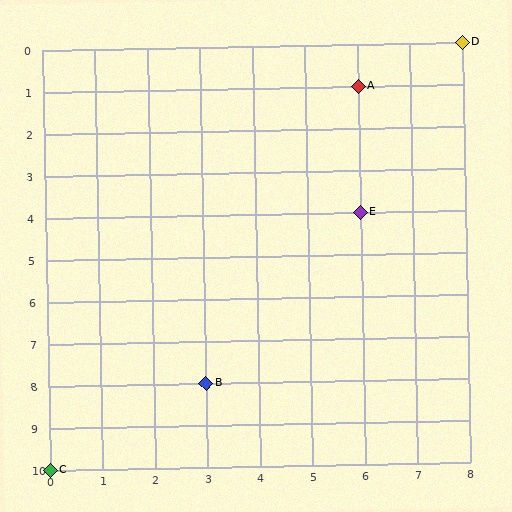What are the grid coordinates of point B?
Point B is at grid coordinates (3, 8).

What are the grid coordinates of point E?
Point E is at grid coordinates (6, 4).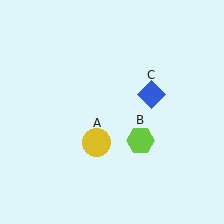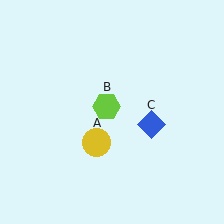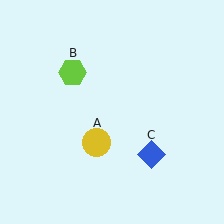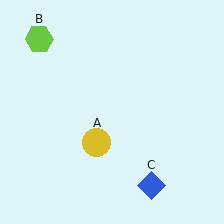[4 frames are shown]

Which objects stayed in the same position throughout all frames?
Yellow circle (object A) remained stationary.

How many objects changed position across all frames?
2 objects changed position: lime hexagon (object B), blue diamond (object C).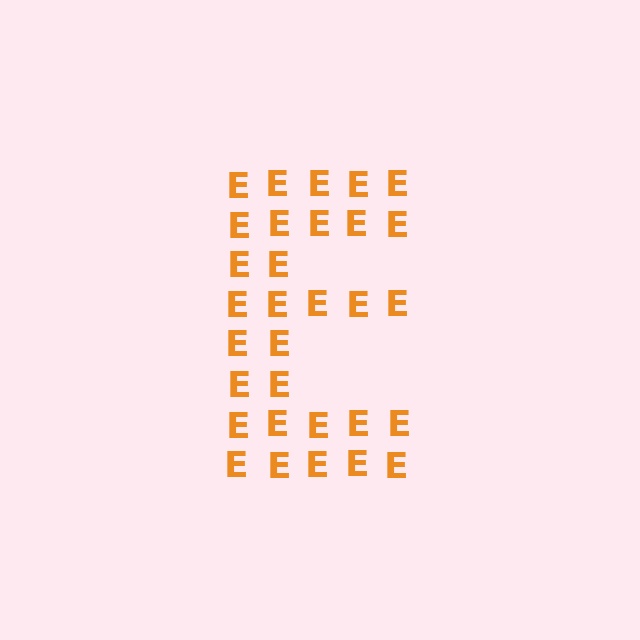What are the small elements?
The small elements are letter E's.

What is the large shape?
The large shape is the letter E.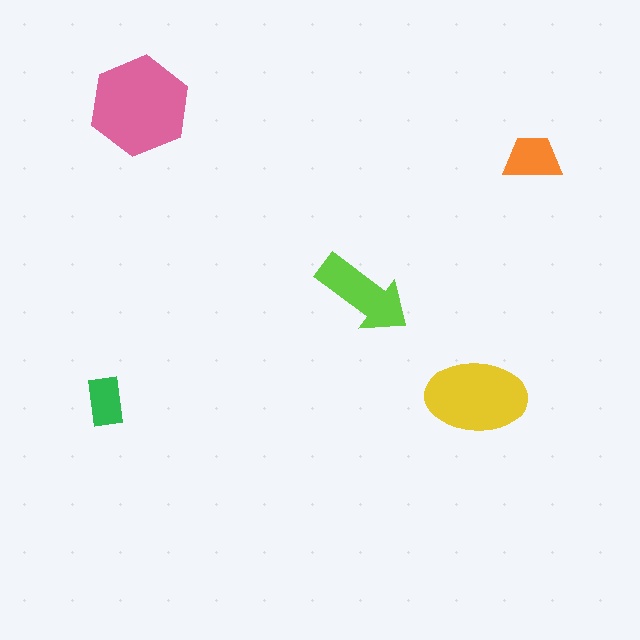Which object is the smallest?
The green rectangle.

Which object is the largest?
The pink hexagon.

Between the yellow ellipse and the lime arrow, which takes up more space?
The yellow ellipse.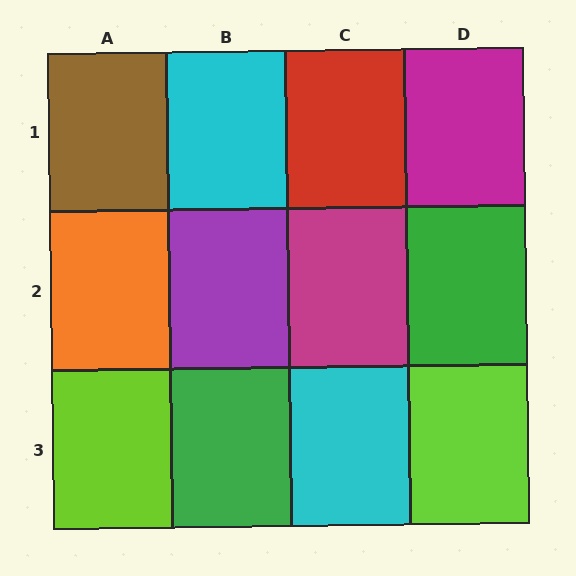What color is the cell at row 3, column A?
Lime.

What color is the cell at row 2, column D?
Green.